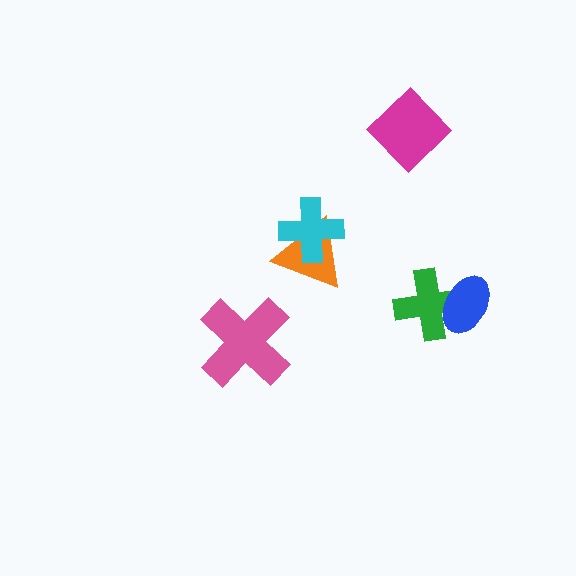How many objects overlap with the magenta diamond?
0 objects overlap with the magenta diamond.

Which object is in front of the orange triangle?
The cyan cross is in front of the orange triangle.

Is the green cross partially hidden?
Yes, it is partially covered by another shape.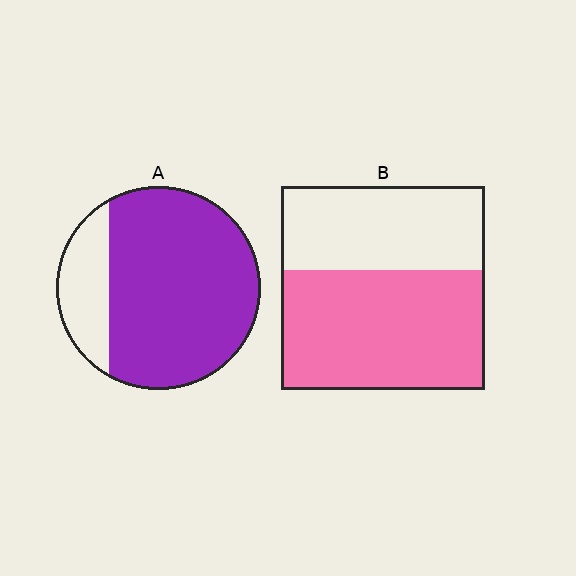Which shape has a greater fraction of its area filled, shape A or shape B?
Shape A.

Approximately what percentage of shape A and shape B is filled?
A is approximately 80% and B is approximately 60%.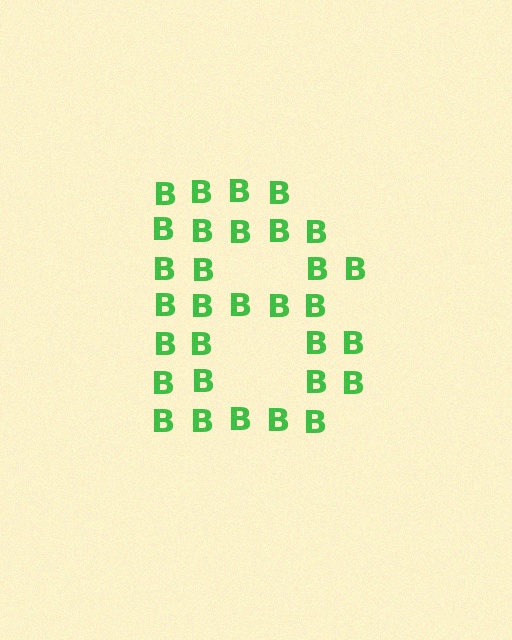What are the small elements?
The small elements are letter B's.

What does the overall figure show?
The overall figure shows the letter B.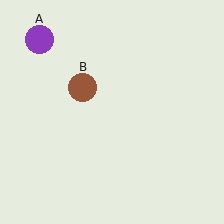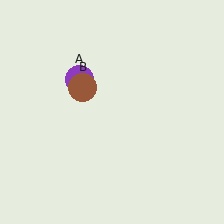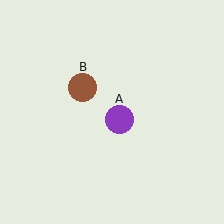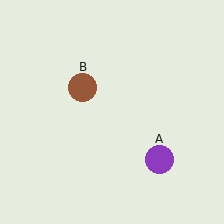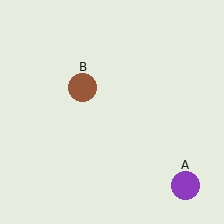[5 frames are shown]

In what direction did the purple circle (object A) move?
The purple circle (object A) moved down and to the right.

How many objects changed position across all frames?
1 object changed position: purple circle (object A).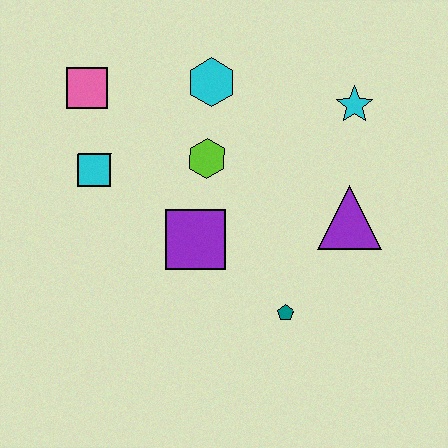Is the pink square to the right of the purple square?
No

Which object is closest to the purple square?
The lime hexagon is closest to the purple square.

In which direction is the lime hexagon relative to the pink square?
The lime hexagon is to the right of the pink square.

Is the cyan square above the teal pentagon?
Yes